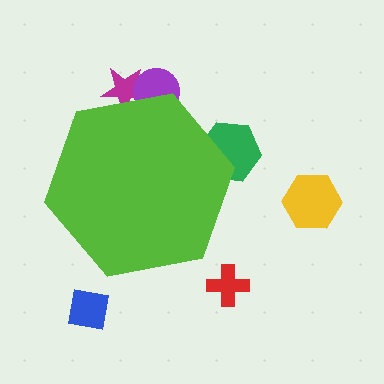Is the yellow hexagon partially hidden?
No, the yellow hexagon is fully visible.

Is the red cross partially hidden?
No, the red cross is fully visible.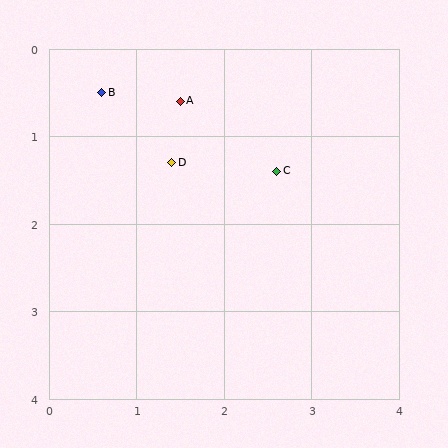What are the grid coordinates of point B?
Point B is at approximately (0.6, 0.5).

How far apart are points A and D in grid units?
Points A and D are about 0.7 grid units apart.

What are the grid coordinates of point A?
Point A is at approximately (1.5, 0.6).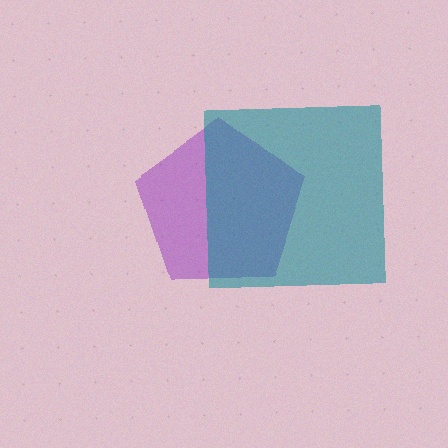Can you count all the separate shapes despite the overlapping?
Yes, there are 2 separate shapes.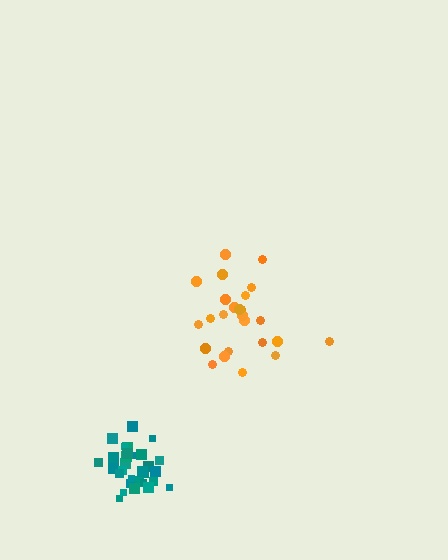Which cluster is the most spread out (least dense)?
Orange.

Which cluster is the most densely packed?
Teal.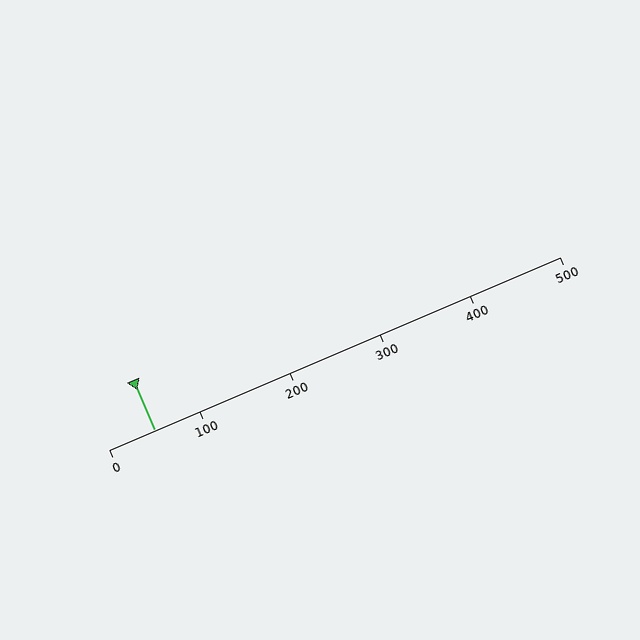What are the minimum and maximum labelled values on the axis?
The axis runs from 0 to 500.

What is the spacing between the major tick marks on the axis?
The major ticks are spaced 100 apart.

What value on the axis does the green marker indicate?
The marker indicates approximately 50.